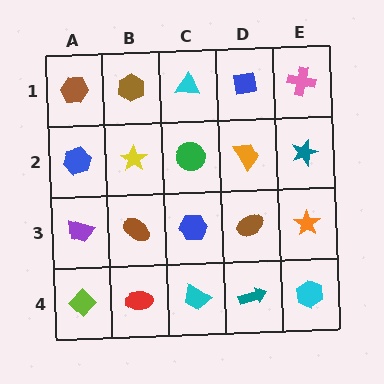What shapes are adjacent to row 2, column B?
A brown hexagon (row 1, column B), a brown ellipse (row 3, column B), a blue hexagon (row 2, column A), a green circle (row 2, column C).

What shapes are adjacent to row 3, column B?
A yellow star (row 2, column B), a red ellipse (row 4, column B), a purple trapezoid (row 3, column A), a blue hexagon (row 3, column C).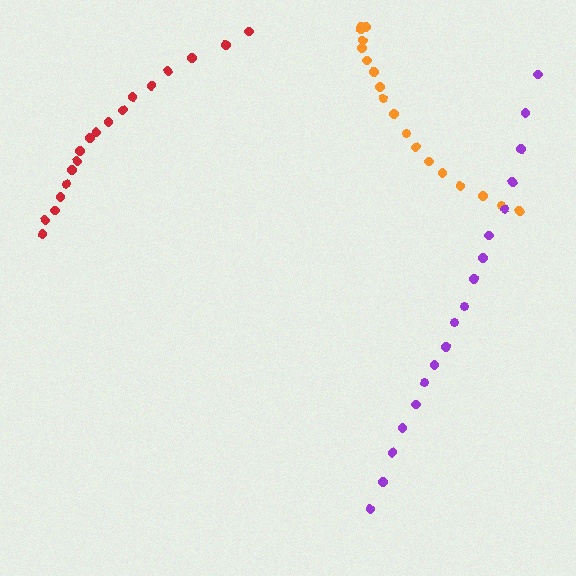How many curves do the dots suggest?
There are 3 distinct paths.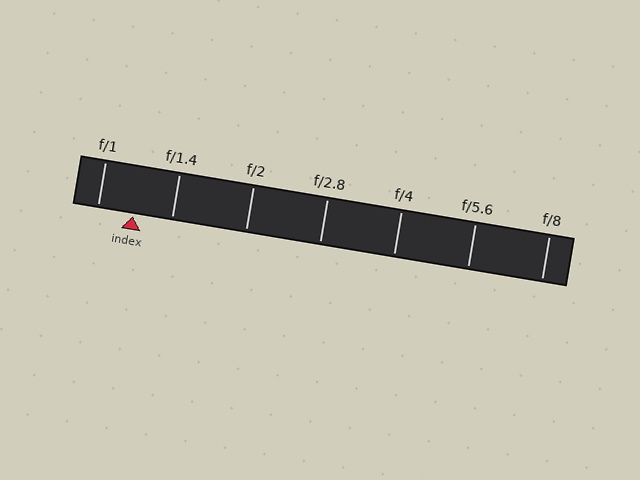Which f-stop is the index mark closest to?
The index mark is closest to f/1.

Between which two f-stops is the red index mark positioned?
The index mark is between f/1 and f/1.4.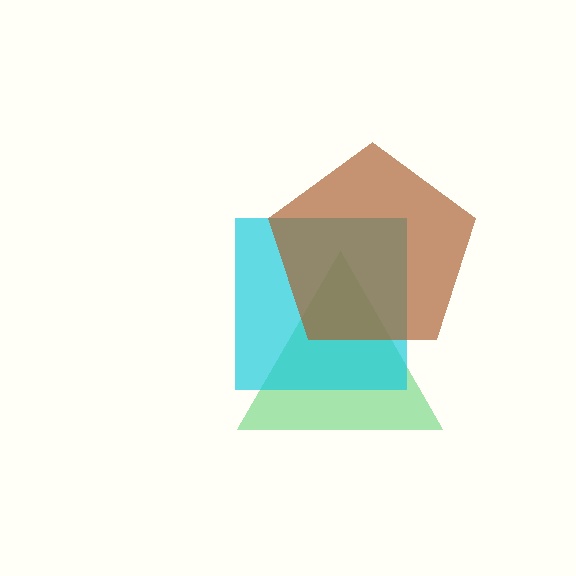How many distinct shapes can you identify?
There are 3 distinct shapes: a green triangle, a cyan square, a brown pentagon.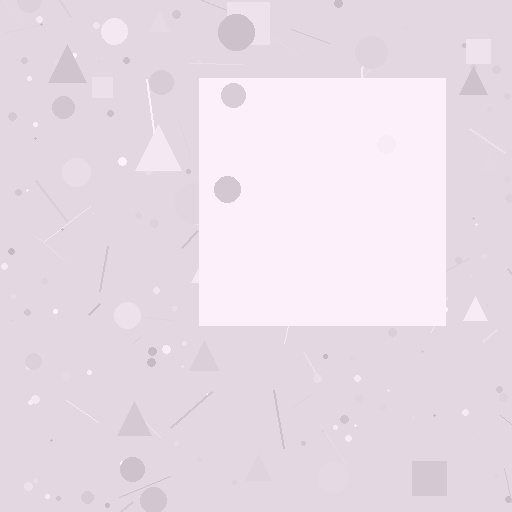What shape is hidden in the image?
A square is hidden in the image.